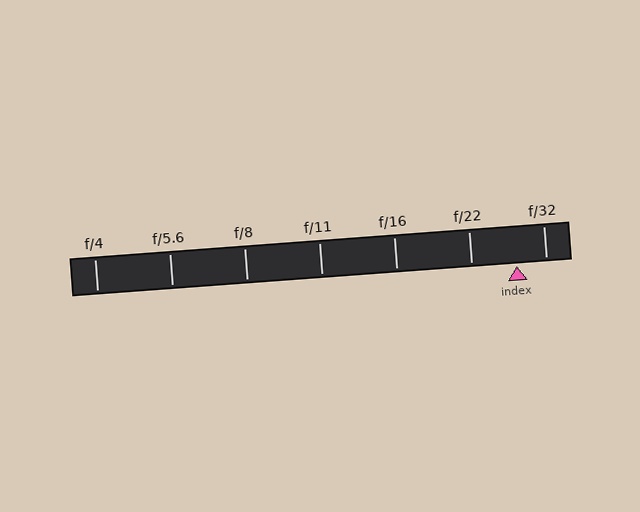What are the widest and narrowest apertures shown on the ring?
The widest aperture shown is f/4 and the narrowest is f/32.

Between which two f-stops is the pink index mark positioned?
The index mark is between f/22 and f/32.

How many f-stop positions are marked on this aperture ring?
There are 7 f-stop positions marked.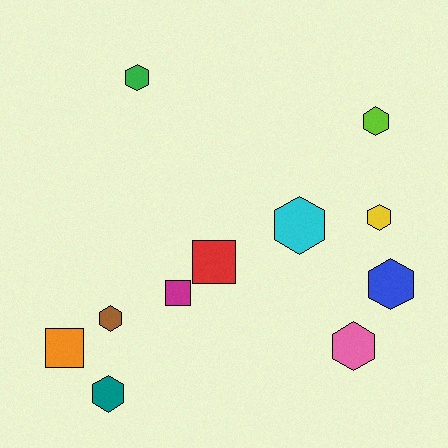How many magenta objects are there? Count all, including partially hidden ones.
There is 1 magenta object.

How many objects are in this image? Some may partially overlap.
There are 11 objects.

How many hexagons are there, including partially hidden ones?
There are 8 hexagons.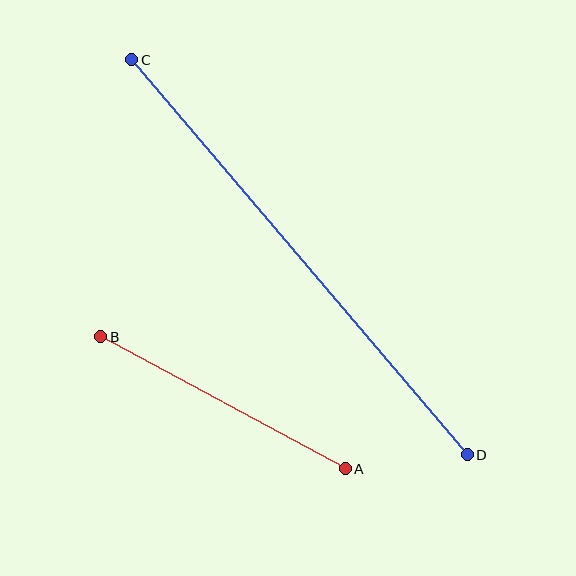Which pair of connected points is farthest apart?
Points C and D are farthest apart.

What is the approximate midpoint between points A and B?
The midpoint is at approximately (223, 403) pixels.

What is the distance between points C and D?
The distance is approximately 518 pixels.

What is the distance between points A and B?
The distance is approximately 278 pixels.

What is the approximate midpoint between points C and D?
The midpoint is at approximately (299, 257) pixels.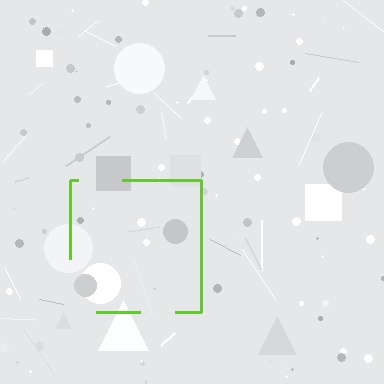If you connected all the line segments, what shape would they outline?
They would outline a square.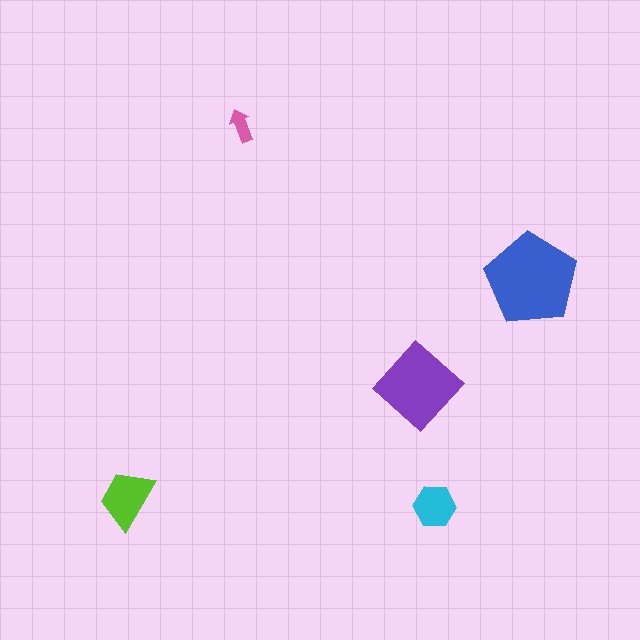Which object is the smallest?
The pink arrow.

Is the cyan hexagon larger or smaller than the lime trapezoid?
Smaller.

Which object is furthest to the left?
The lime trapezoid is leftmost.